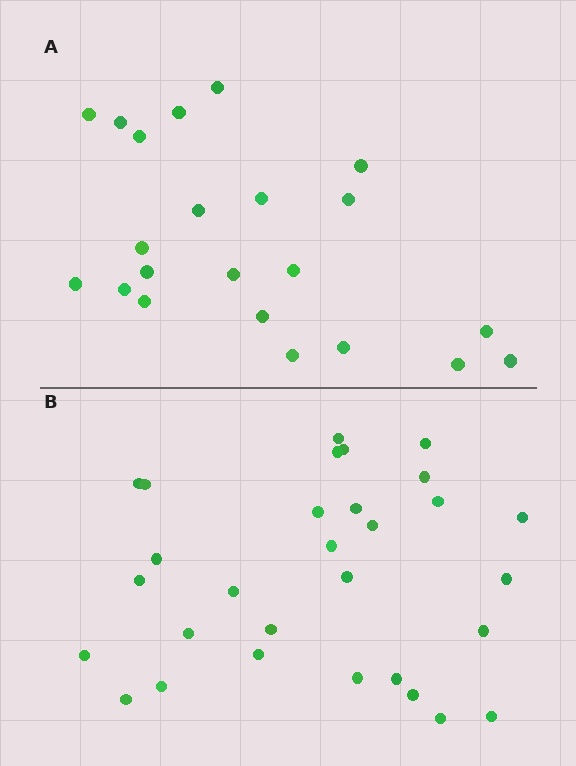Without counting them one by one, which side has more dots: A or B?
Region B (the bottom region) has more dots.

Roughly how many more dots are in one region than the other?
Region B has roughly 8 or so more dots than region A.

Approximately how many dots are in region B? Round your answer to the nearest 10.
About 30 dots.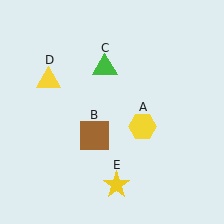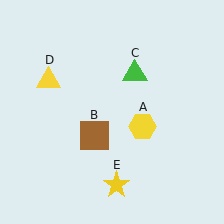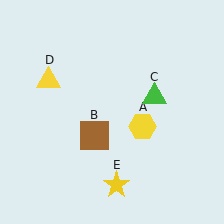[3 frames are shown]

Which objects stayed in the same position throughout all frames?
Yellow hexagon (object A) and brown square (object B) and yellow triangle (object D) and yellow star (object E) remained stationary.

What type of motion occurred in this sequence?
The green triangle (object C) rotated clockwise around the center of the scene.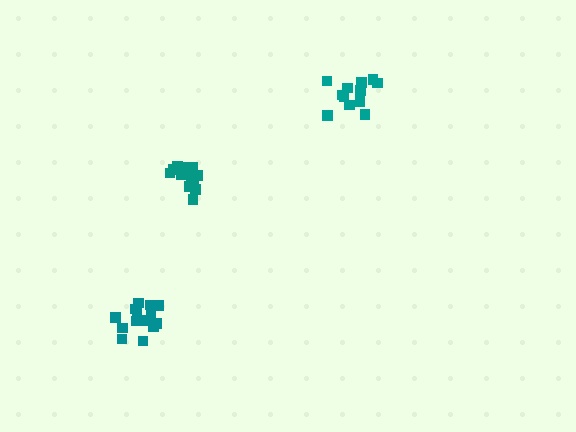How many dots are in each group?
Group 1: 15 dots, Group 2: 14 dots, Group 3: 12 dots (41 total).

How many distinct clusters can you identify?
There are 3 distinct clusters.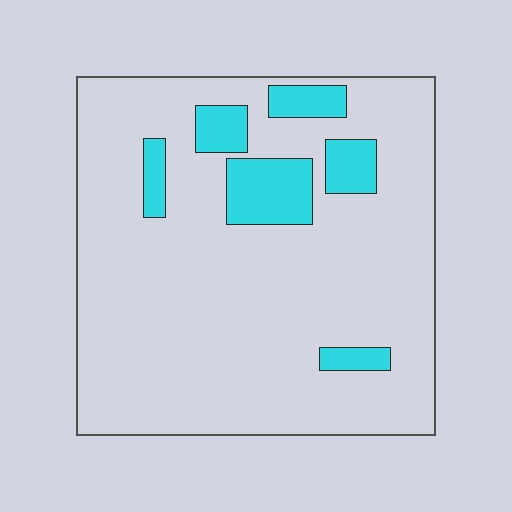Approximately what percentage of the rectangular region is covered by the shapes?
Approximately 15%.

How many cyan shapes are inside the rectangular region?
6.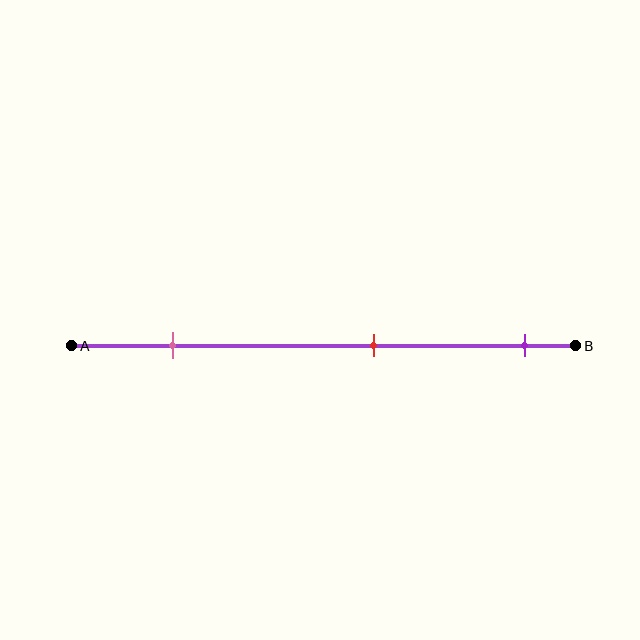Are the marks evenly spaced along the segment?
Yes, the marks are approximately evenly spaced.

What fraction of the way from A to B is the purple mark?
The purple mark is approximately 90% (0.9) of the way from A to B.